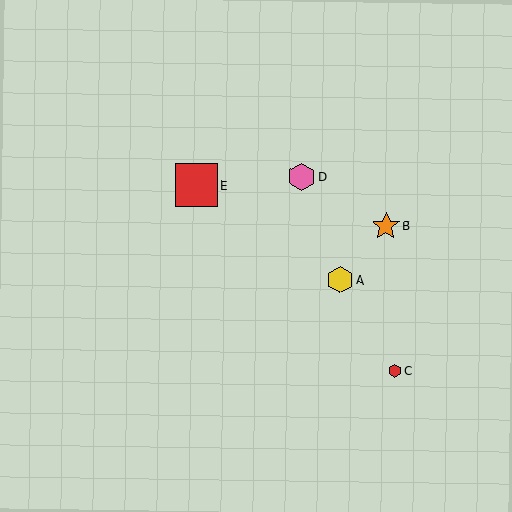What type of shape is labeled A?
Shape A is a yellow hexagon.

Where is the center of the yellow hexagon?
The center of the yellow hexagon is at (340, 280).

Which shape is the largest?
The red square (labeled E) is the largest.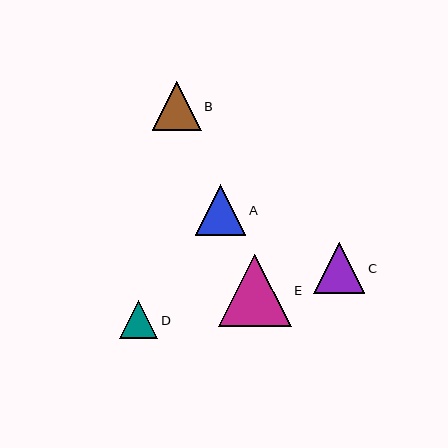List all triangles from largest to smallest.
From largest to smallest: E, C, A, B, D.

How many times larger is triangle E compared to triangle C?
Triangle E is approximately 1.4 times the size of triangle C.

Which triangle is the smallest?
Triangle D is the smallest with a size of approximately 38 pixels.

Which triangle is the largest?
Triangle E is the largest with a size of approximately 73 pixels.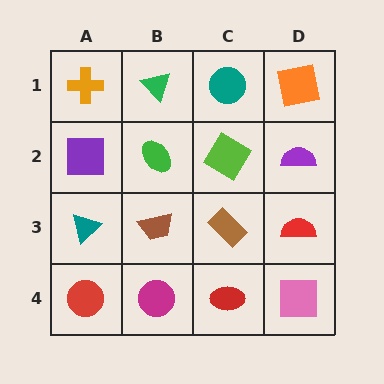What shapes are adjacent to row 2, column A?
An orange cross (row 1, column A), a teal triangle (row 3, column A), a green ellipse (row 2, column B).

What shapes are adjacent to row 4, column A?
A teal triangle (row 3, column A), a magenta circle (row 4, column B).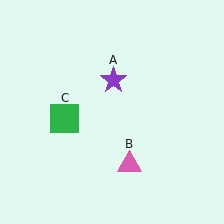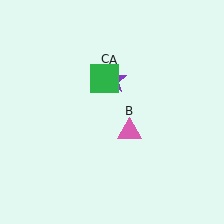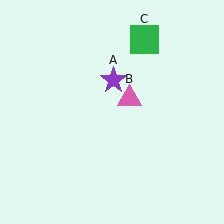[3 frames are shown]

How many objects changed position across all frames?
2 objects changed position: pink triangle (object B), green square (object C).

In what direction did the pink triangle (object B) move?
The pink triangle (object B) moved up.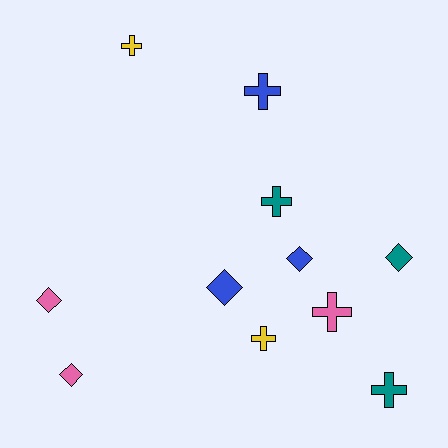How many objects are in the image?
There are 11 objects.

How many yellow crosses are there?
There are 2 yellow crosses.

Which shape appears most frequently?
Cross, with 6 objects.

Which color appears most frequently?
Blue, with 3 objects.